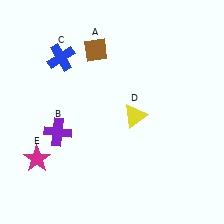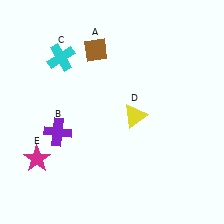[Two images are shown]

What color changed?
The cross (C) changed from blue in Image 1 to cyan in Image 2.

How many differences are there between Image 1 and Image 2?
There is 1 difference between the two images.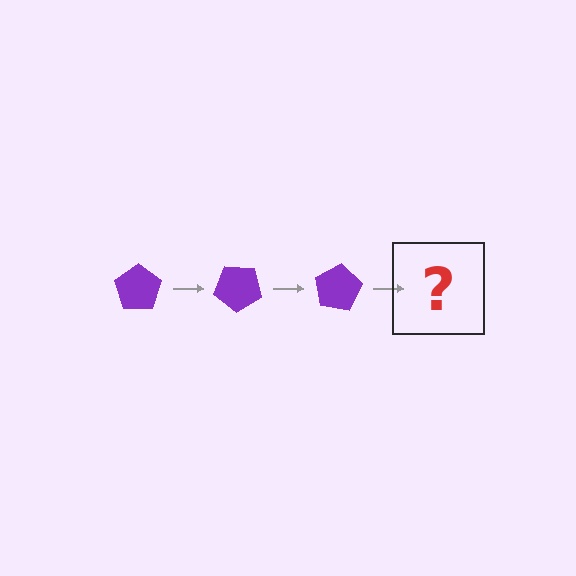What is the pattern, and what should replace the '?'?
The pattern is that the pentagon rotates 40 degrees each step. The '?' should be a purple pentagon rotated 120 degrees.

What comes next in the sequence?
The next element should be a purple pentagon rotated 120 degrees.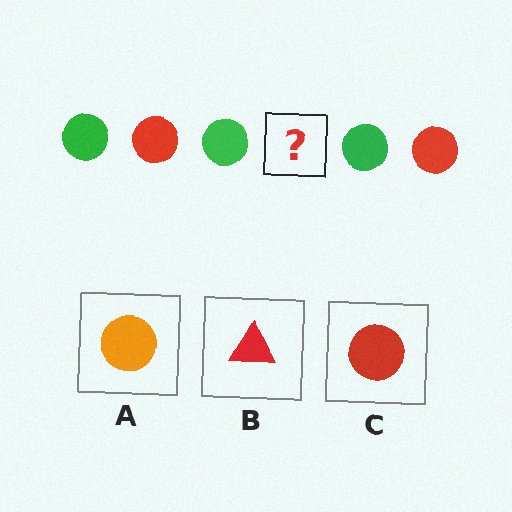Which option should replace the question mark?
Option C.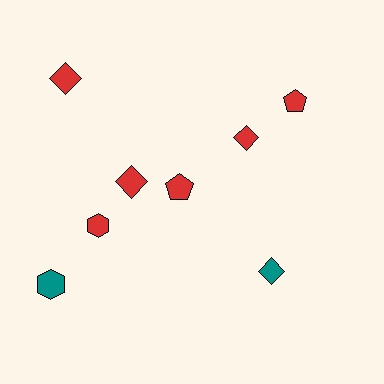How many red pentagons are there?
There are 2 red pentagons.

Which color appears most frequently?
Red, with 6 objects.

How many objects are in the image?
There are 8 objects.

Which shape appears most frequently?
Diamond, with 4 objects.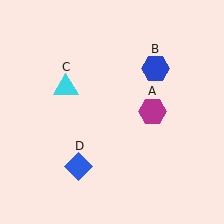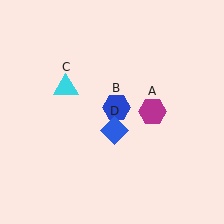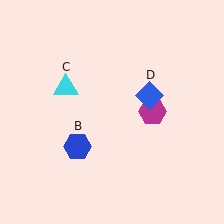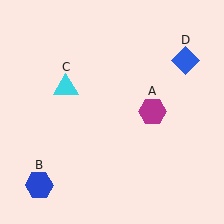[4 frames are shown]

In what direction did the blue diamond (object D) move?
The blue diamond (object D) moved up and to the right.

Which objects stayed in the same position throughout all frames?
Magenta hexagon (object A) and cyan triangle (object C) remained stationary.